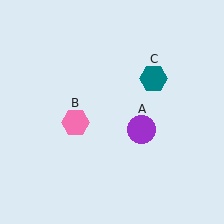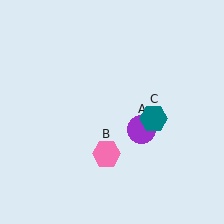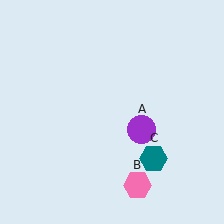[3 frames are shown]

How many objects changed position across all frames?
2 objects changed position: pink hexagon (object B), teal hexagon (object C).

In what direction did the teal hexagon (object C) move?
The teal hexagon (object C) moved down.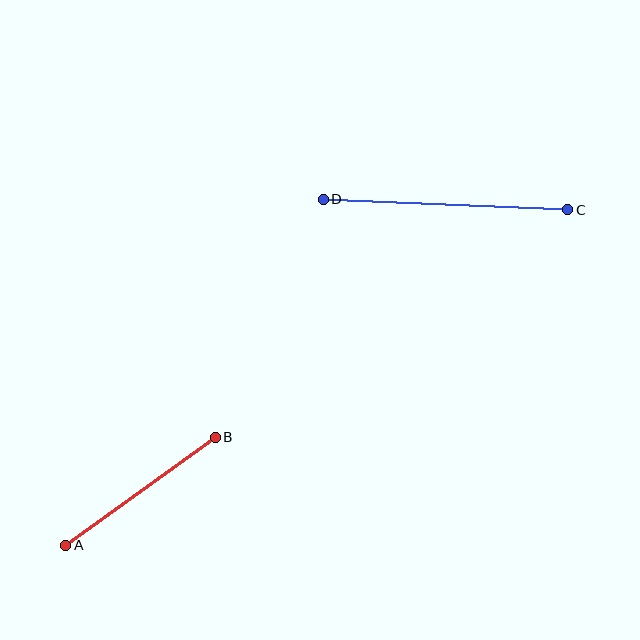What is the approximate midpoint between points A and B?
The midpoint is at approximately (140, 491) pixels.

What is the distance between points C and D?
The distance is approximately 245 pixels.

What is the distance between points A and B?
The distance is approximately 185 pixels.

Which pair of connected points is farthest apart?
Points C and D are farthest apart.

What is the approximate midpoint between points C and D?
The midpoint is at approximately (446, 205) pixels.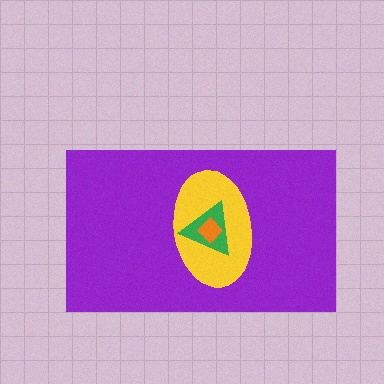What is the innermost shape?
The orange diamond.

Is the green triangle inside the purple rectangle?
Yes.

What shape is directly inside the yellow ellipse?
The green triangle.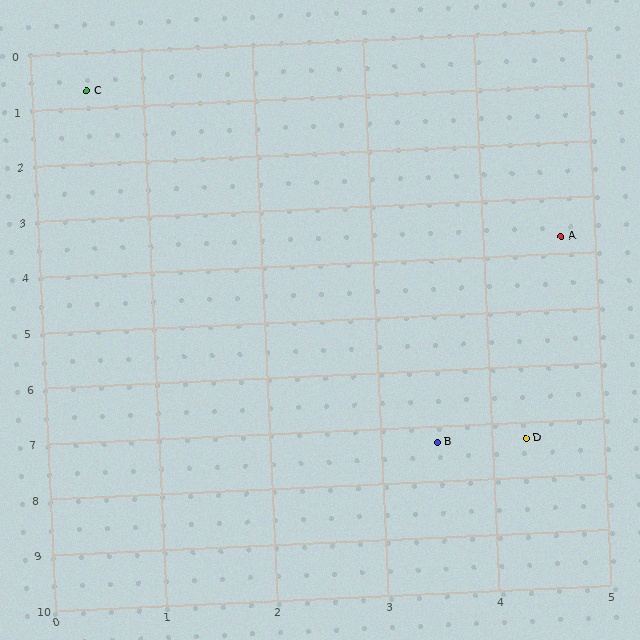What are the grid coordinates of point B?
Point B is at approximately (3.5, 7.3).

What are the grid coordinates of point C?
Point C is at approximately (0.5, 0.7).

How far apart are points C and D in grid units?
Points C and D are about 7.6 grid units apart.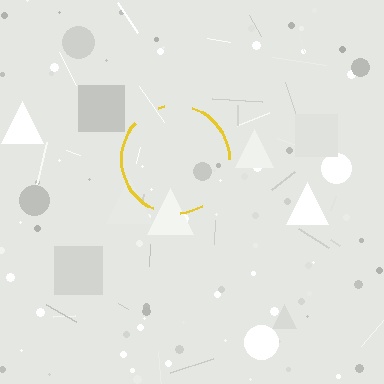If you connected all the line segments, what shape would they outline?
They would outline a circle.